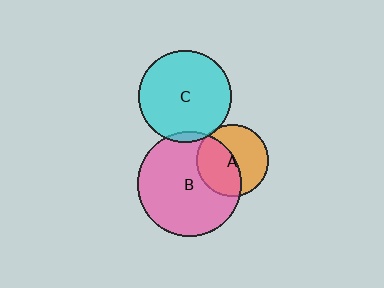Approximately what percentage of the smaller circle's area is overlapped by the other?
Approximately 5%.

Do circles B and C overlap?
Yes.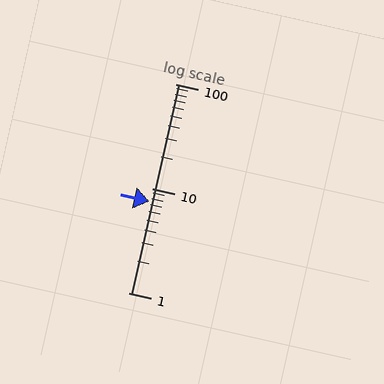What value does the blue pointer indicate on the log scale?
The pointer indicates approximately 7.5.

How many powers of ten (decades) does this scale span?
The scale spans 2 decades, from 1 to 100.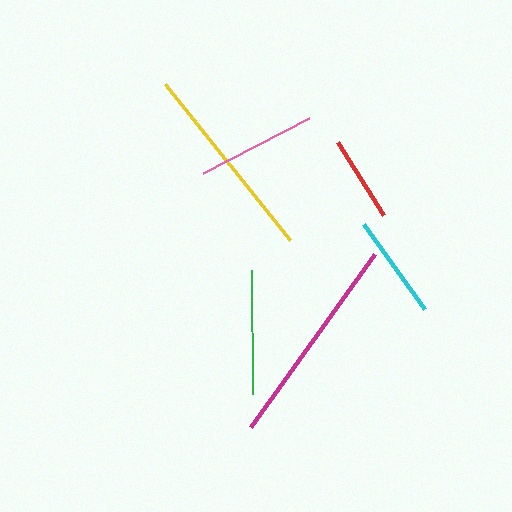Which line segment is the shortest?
The red line is the shortest at approximately 86 pixels.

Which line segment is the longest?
The magenta line is the longest at approximately 212 pixels.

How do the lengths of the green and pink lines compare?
The green and pink lines are approximately the same length.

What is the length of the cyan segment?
The cyan segment is approximately 105 pixels long.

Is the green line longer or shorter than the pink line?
The green line is longer than the pink line.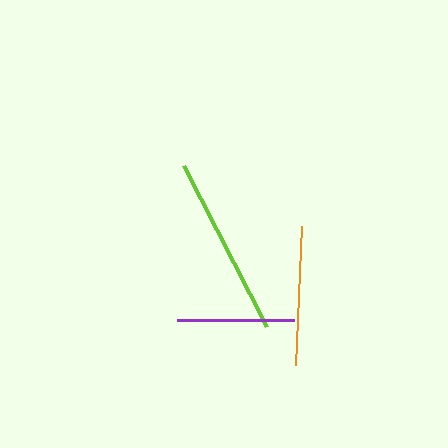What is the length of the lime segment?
The lime segment is approximately 181 pixels long.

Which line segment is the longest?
The lime line is the longest at approximately 181 pixels.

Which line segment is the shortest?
The purple line is the shortest at approximately 116 pixels.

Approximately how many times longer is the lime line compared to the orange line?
The lime line is approximately 1.3 times the length of the orange line.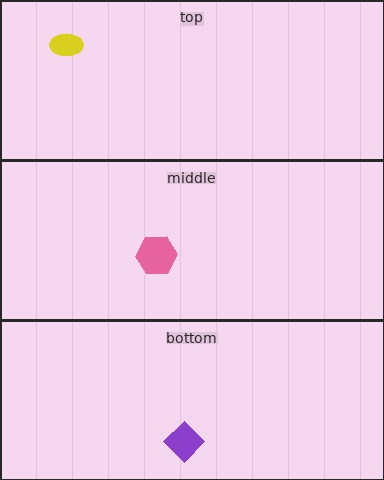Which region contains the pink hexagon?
The middle region.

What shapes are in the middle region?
The pink hexagon.